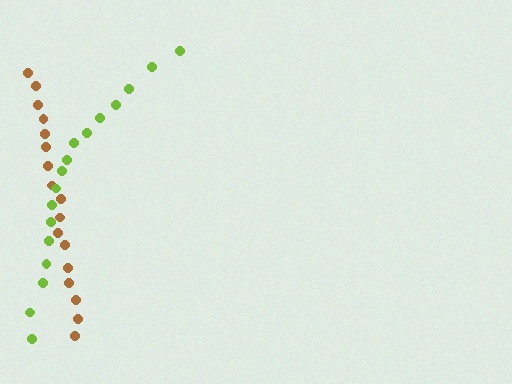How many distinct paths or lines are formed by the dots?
There are 2 distinct paths.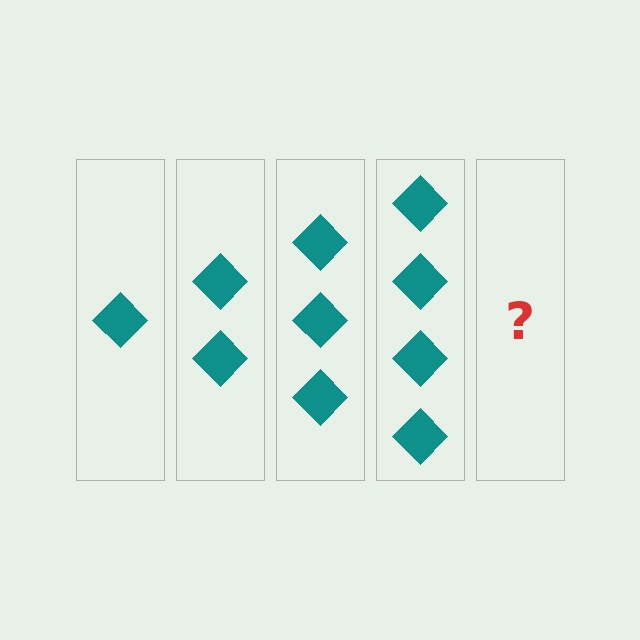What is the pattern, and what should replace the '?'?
The pattern is that each step adds one more diamond. The '?' should be 5 diamonds.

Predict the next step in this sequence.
The next step is 5 diamonds.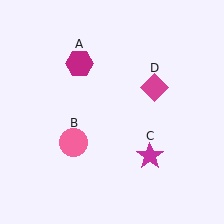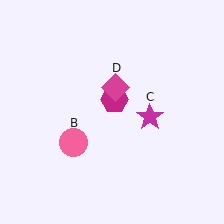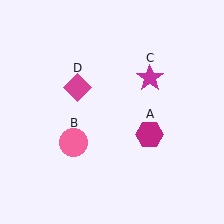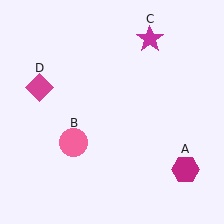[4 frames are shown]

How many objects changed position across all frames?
3 objects changed position: magenta hexagon (object A), magenta star (object C), magenta diamond (object D).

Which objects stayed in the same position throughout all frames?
Pink circle (object B) remained stationary.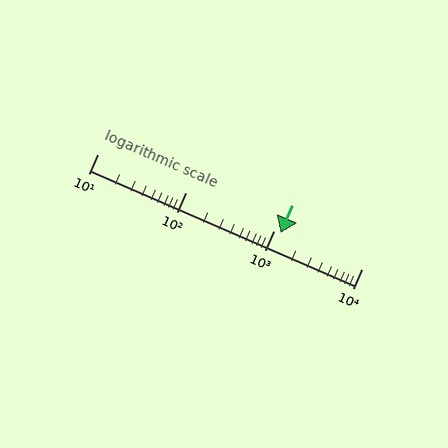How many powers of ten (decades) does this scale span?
The scale spans 3 decades, from 10 to 10000.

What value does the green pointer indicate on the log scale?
The pointer indicates approximately 1200.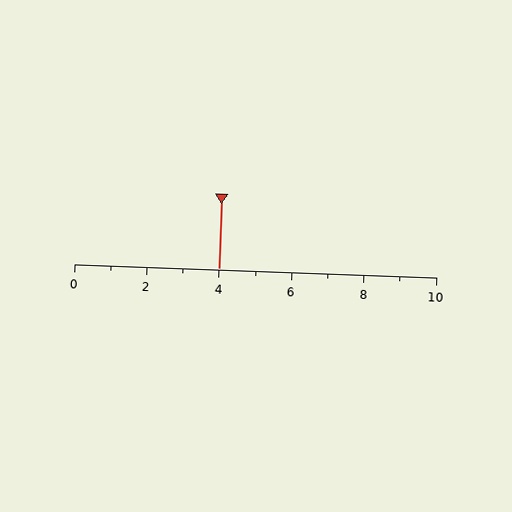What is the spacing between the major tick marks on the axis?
The major ticks are spaced 2 apart.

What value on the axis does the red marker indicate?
The marker indicates approximately 4.